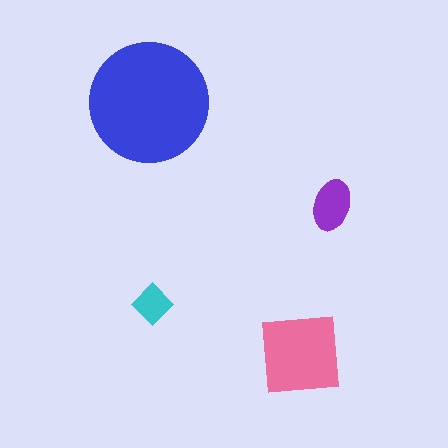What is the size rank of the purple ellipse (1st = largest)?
3rd.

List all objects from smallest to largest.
The cyan diamond, the purple ellipse, the pink square, the blue circle.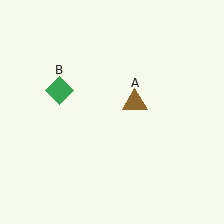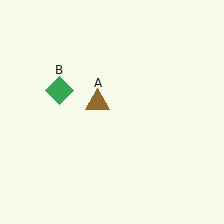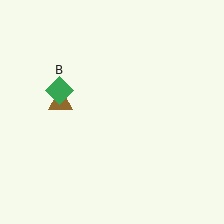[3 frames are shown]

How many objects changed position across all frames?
1 object changed position: brown triangle (object A).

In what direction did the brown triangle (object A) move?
The brown triangle (object A) moved left.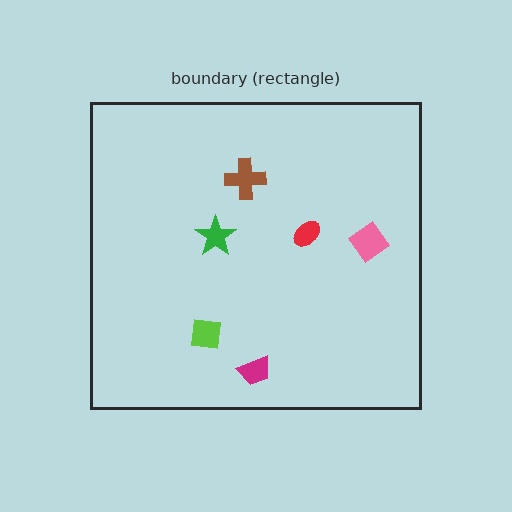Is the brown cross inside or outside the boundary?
Inside.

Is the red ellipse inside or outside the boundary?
Inside.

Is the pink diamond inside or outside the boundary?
Inside.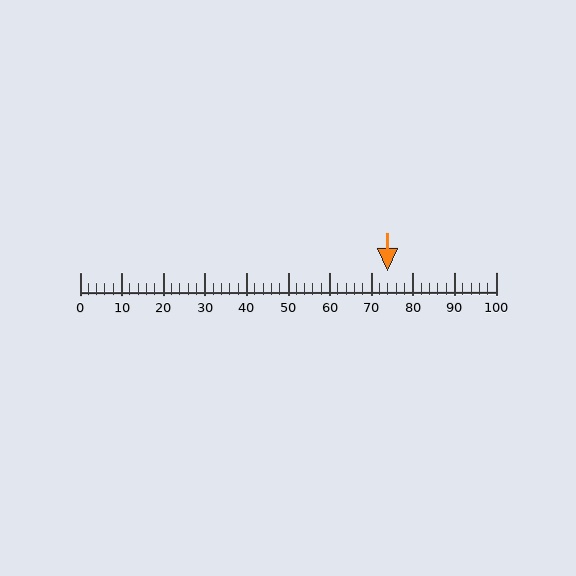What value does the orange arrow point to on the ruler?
The orange arrow points to approximately 74.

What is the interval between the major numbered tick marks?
The major tick marks are spaced 10 units apart.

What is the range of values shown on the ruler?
The ruler shows values from 0 to 100.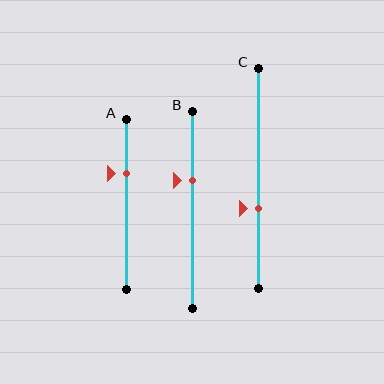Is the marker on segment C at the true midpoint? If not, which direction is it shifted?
No, the marker on segment C is shifted downward by about 14% of the segment length.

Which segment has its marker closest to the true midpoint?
Segment C has its marker closest to the true midpoint.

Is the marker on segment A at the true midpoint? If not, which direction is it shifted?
No, the marker on segment A is shifted upward by about 18% of the segment length.